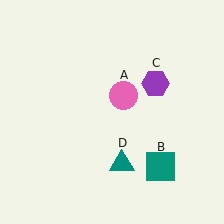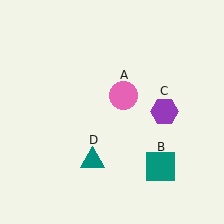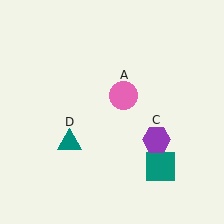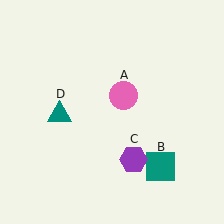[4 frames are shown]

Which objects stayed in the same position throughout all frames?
Pink circle (object A) and teal square (object B) remained stationary.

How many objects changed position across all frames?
2 objects changed position: purple hexagon (object C), teal triangle (object D).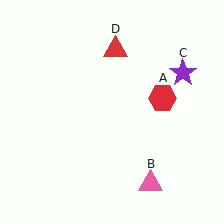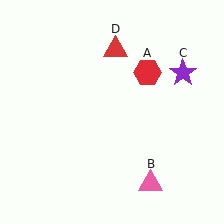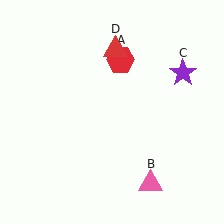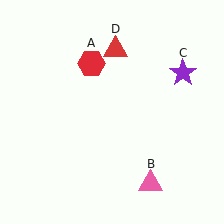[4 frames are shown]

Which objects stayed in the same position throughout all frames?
Pink triangle (object B) and purple star (object C) and red triangle (object D) remained stationary.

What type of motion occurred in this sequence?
The red hexagon (object A) rotated counterclockwise around the center of the scene.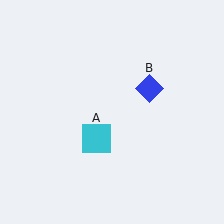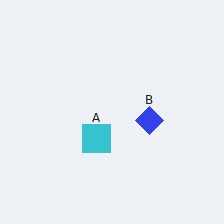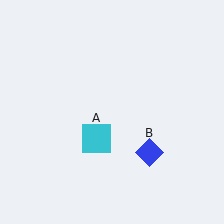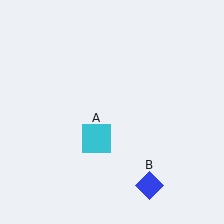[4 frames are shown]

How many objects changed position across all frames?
1 object changed position: blue diamond (object B).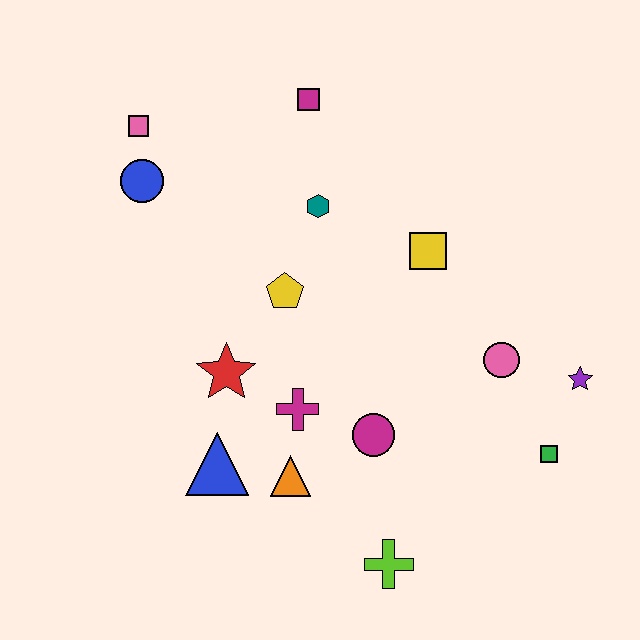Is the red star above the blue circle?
No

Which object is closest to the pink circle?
The purple star is closest to the pink circle.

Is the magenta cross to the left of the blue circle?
No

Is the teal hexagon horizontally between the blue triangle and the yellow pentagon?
No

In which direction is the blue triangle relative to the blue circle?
The blue triangle is below the blue circle.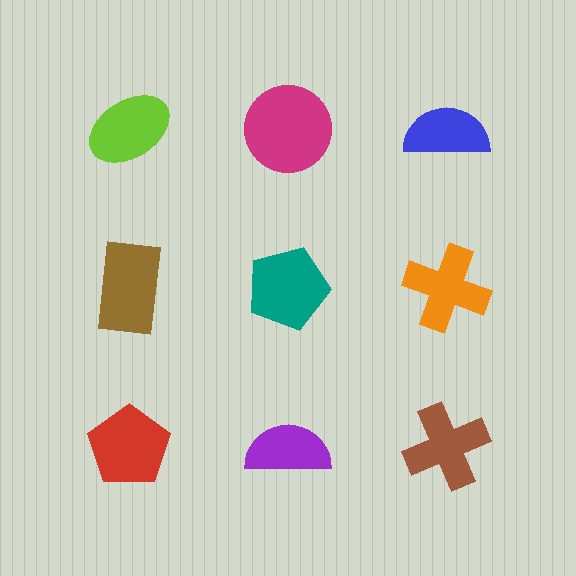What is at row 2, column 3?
An orange cross.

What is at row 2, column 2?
A teal pentagon.